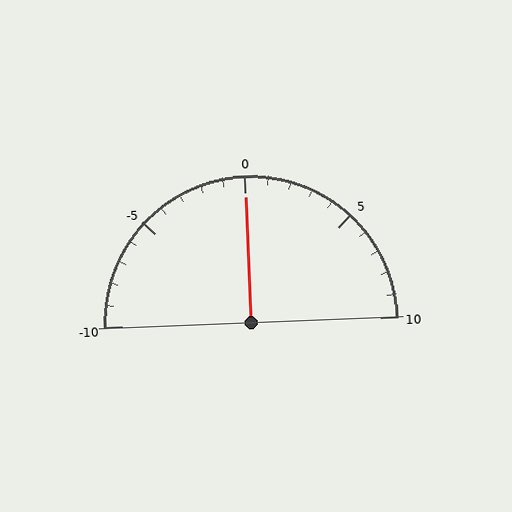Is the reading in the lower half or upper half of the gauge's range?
The reading is in the upper half of the range (-10 to 10).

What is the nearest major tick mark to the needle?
The nearest major tick mark is 0.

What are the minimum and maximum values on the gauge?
The gauge ranges from -10 to 10.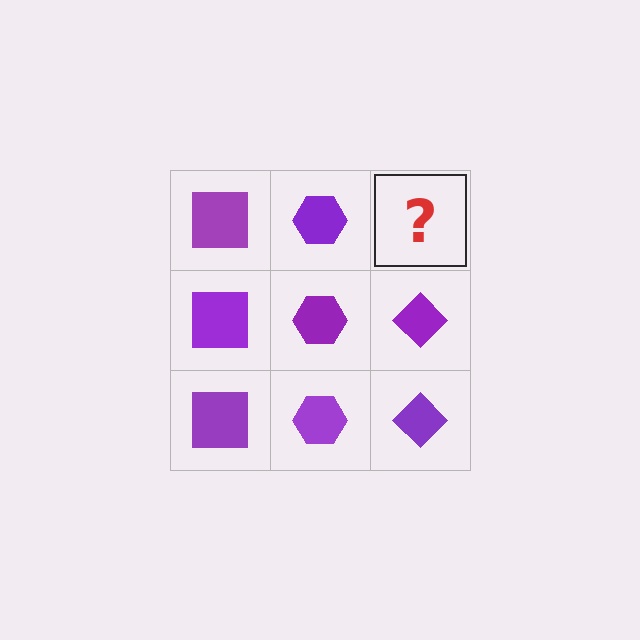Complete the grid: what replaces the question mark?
The question mark should be replaced with a purple diamond.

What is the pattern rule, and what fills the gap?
The rule is that each column has a consistent shape. The gap should be filled with a purple diamond.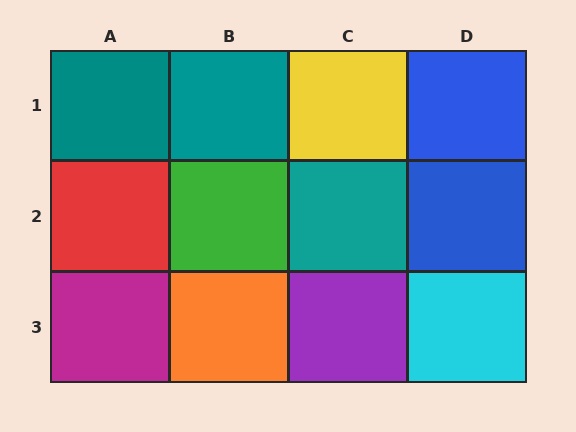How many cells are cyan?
1 cell is cyan.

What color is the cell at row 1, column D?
Blue.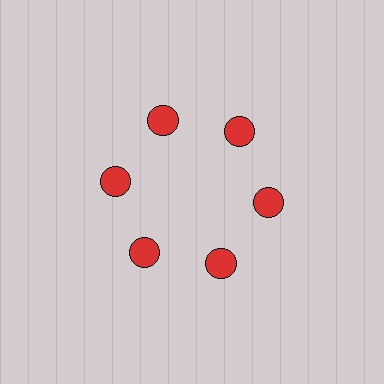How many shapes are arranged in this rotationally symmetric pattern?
There are 6 shapes, arranged in 6 groups of 1.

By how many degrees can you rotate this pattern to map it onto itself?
The pattern maps onto itself every 60 degrees of rotation.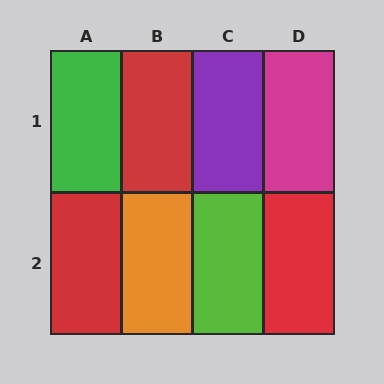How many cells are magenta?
1 cell is magenta.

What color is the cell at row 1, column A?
Green.